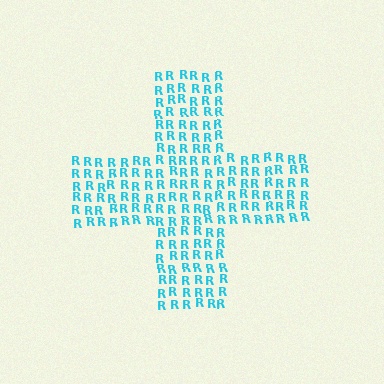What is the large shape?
The large shape is a cross.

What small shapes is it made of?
It is made of small letter R's.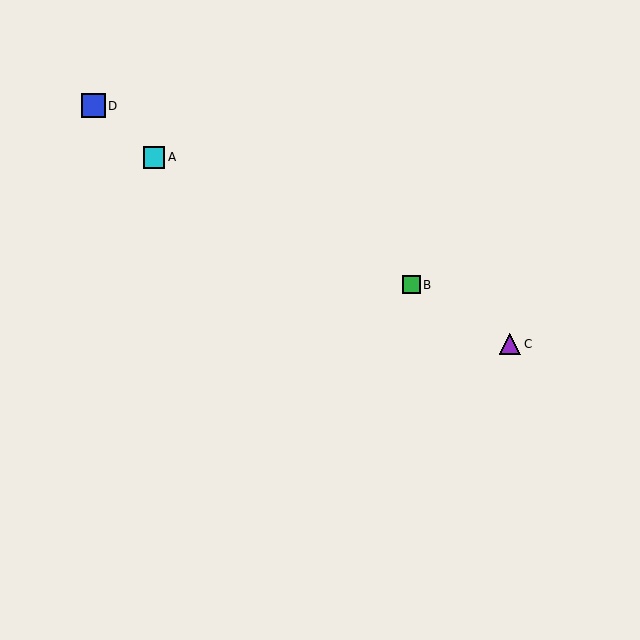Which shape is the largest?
The blue square (labeled D) is the largest.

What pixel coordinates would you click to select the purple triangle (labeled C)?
Click at (510, 344) to select the purple triangle C.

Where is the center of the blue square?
The center of the blue square is at (93, 106).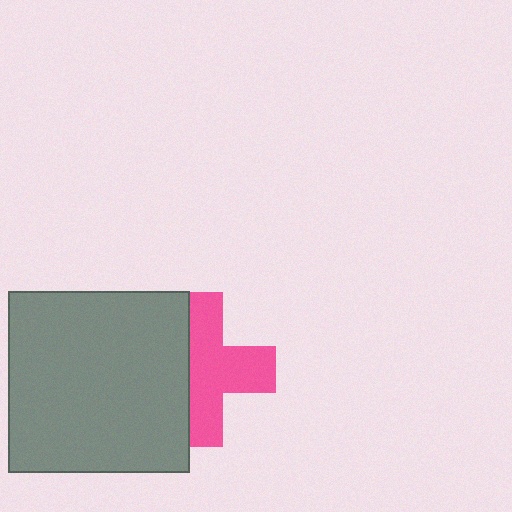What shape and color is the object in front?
The object in front is a gray square.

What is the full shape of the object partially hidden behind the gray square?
The partially hidden object is a pink cross.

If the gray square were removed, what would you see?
You would see the complete pink cross.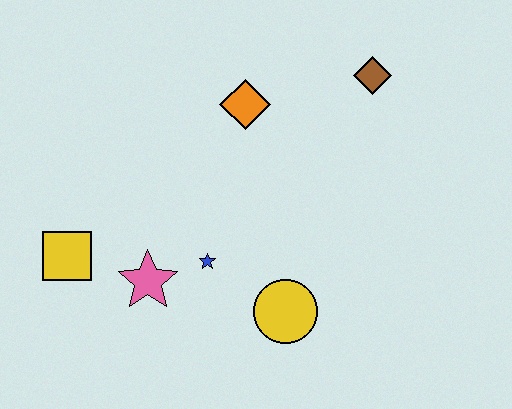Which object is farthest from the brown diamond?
The yellow square is farthest from the brown diamond.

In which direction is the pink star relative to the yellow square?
The pink star is to the right of the yellow square.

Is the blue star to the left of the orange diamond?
Yes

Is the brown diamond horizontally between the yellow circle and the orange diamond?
No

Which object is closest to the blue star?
The pink star is closest to the blue star.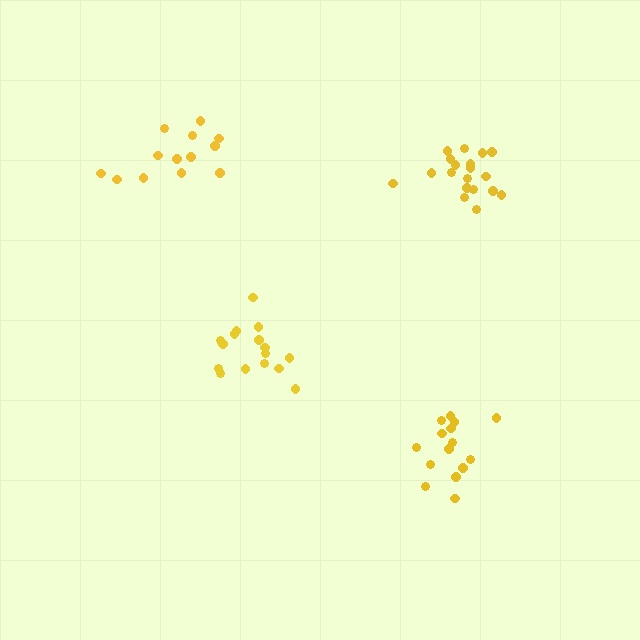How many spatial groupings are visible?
There are 4 spatial groupings.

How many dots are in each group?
Group 1: 15 dots, Group 2: 19 dots, Group 3: 13 dots, Group 4: 16 dots (63 total).